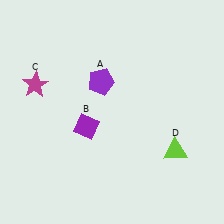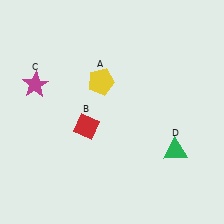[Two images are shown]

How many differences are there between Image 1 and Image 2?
There are 3 differences between the two images.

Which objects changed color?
A changed from purple to yellow. B changed from purple to red. D changed from lime to green.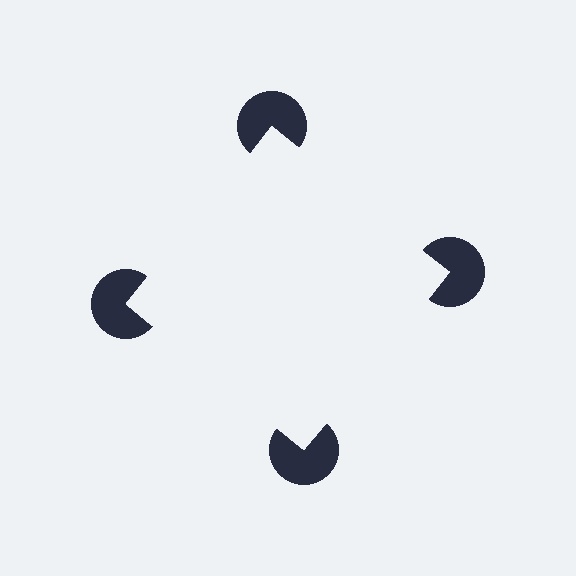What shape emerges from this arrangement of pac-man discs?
An illusory square — its edges are inferred from the aligned wedge cuts in the pac-man discs, not physically drawn.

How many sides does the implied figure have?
4 sides.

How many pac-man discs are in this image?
There are 4 — one at each vertex of the illusory square.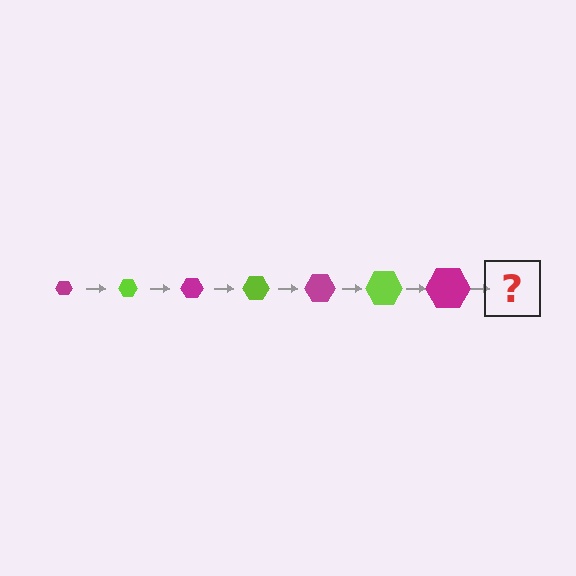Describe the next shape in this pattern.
It should be a lime hexagon, larger than the previous one.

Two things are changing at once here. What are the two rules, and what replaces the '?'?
The two rules are that the hexagon grows larger each step and the color cycles through magenta and lime. The '?' should be a lime hexagon, larger than the previous one.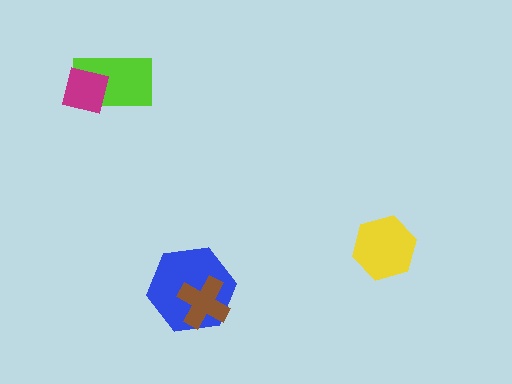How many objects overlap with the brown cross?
1 object overlaps with the brown cross.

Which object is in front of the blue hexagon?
The brown cross is in front of the blue hexagon.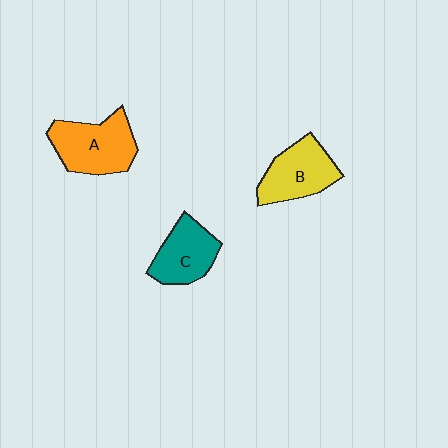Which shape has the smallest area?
Shape C (teal).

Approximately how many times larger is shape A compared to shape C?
Approximately 1.3 times.